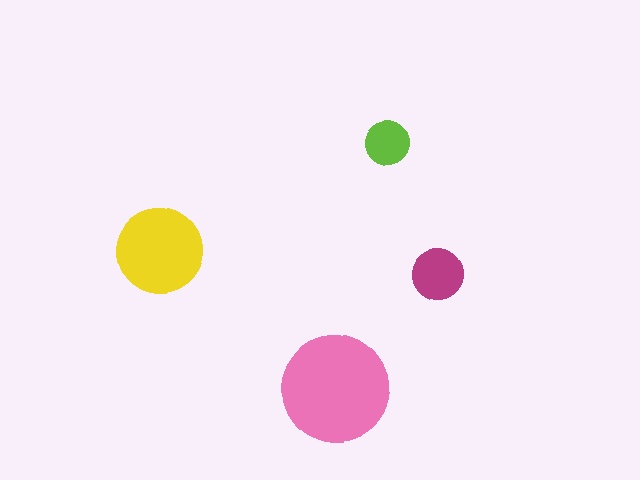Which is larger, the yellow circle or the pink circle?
The pink one.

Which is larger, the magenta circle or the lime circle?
The magenta one.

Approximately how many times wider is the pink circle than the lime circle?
About 2.5 times wider.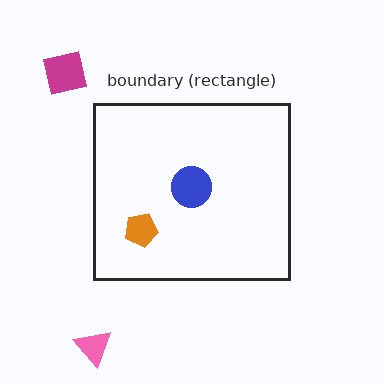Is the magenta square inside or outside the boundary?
Outside.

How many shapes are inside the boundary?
2 inside, 2 outside.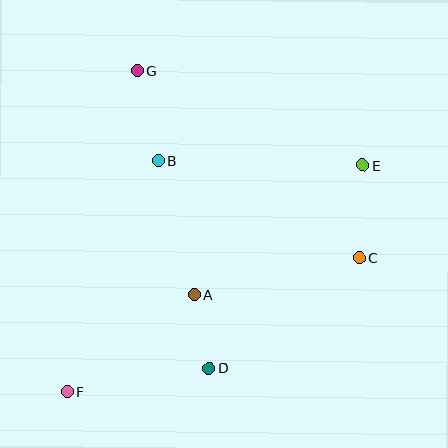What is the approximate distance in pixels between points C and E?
The distance between C and E is approximately 93 pixels.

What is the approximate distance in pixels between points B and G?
The distance between B and G is approximately 92 pixels.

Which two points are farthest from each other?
Points E and F are farthest from each other.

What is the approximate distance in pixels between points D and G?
The distance between D and G is approximately 306 pixels.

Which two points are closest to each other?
Points A and D are closest to each other.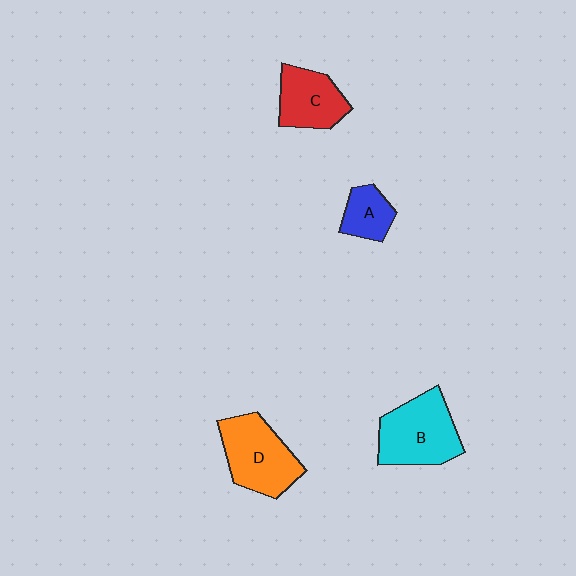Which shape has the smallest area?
Shape A (blue).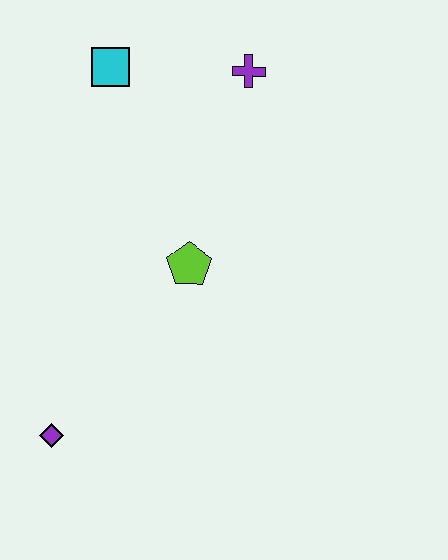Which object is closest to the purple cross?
The cyan square is closest to the purple cross.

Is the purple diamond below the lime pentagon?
Yes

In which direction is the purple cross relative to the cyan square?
The purple cross is to the right of the cyan square.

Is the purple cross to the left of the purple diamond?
No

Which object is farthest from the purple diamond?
The purple cross is farthest from the purple diamond.